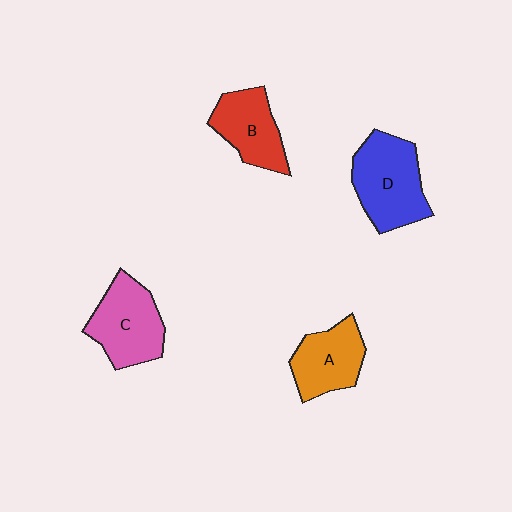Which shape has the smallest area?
Shape B (red).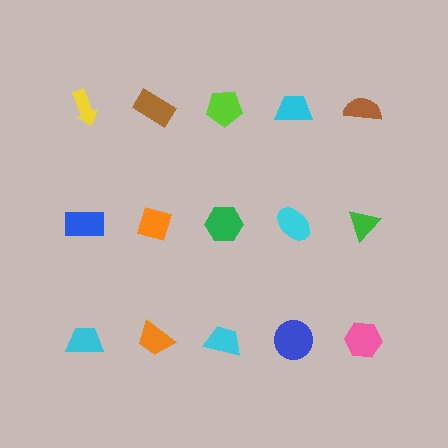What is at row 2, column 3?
A green hexagon.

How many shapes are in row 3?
5 shapes.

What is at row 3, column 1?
A cyan trapezoid.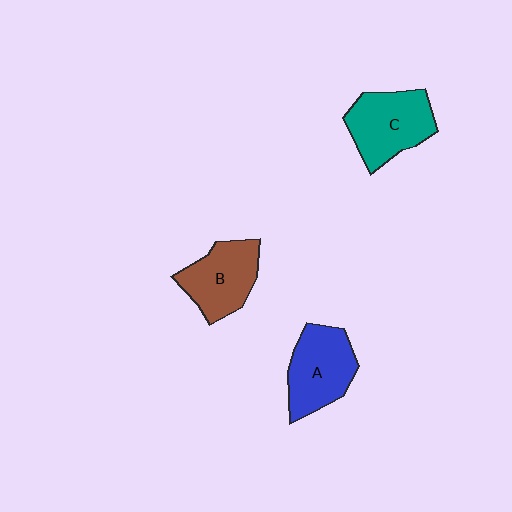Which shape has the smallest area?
Shape B (brown).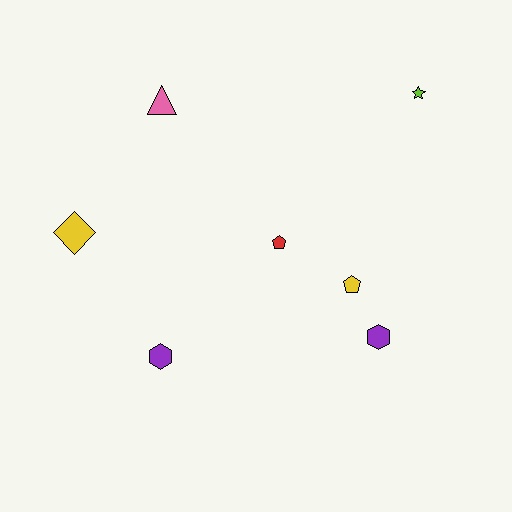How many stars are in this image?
There is 1 star.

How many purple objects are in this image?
There are 2 purple objects.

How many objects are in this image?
There are 7 objects.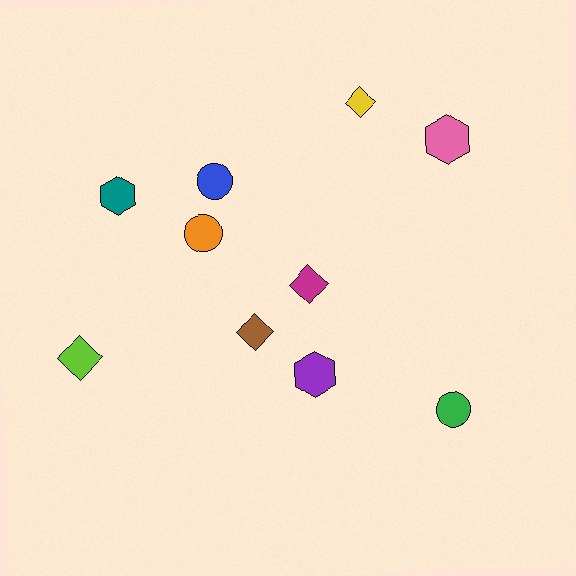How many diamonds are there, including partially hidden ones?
There are 4 diamonds.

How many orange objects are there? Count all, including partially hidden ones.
There is 1 orange object.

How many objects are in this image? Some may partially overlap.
There are 10 objects.